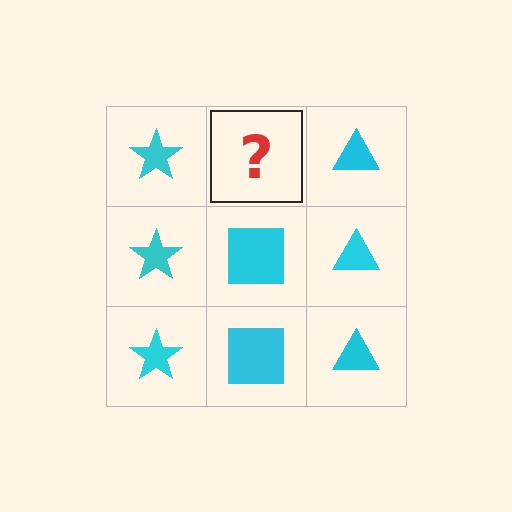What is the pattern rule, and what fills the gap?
The rule is that each column has a consistent shape. The gap should be filled with a cyan square.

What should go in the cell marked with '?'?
The missing cell should contain a cyan square.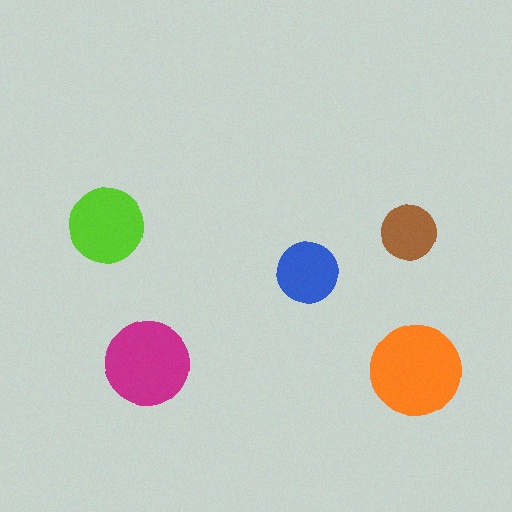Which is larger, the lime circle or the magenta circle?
The magenta one.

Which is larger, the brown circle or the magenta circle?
The magenta one.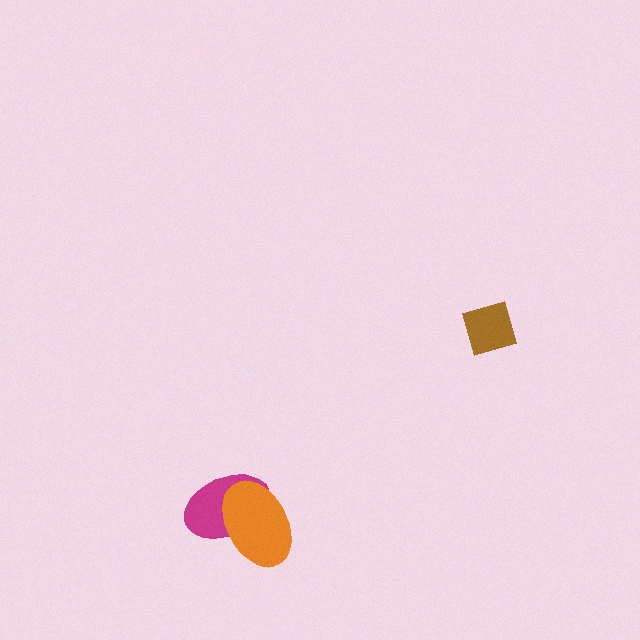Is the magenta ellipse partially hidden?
Yes, it is partially covered by another shape.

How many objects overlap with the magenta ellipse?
1 object overlaps with the magenta ellipse.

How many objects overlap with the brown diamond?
0 objects overlap with the brown diamond.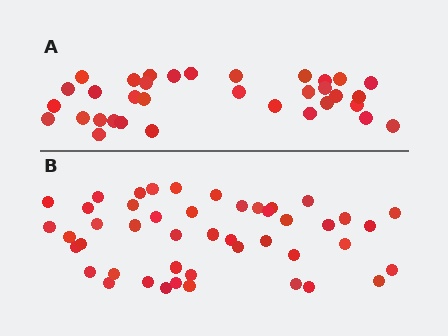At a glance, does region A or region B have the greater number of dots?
Region B (the bottom region) has more dots.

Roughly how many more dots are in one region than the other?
Region B has roughly 12 or so more dots than region A.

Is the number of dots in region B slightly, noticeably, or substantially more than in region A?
Region B has noticeably more, but not dramatically so. The ratio is roughly 1.4 to 1.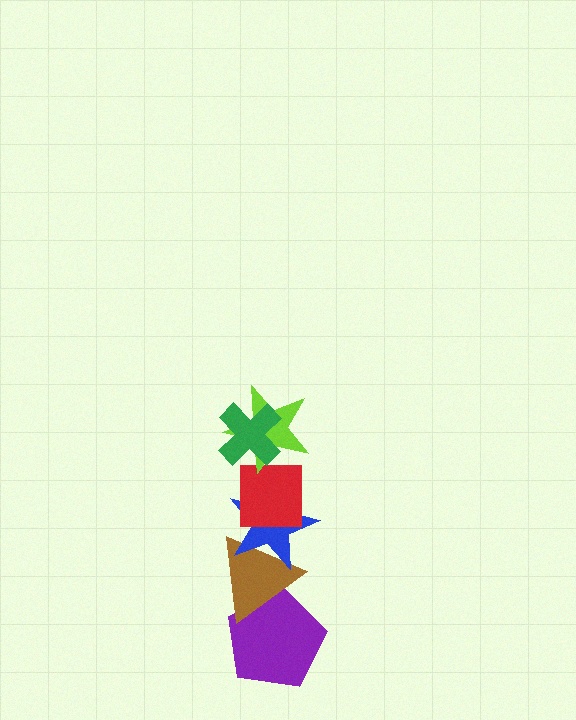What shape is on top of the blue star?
The red square is on top of the blue star.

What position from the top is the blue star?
The blue star is 4th from the top.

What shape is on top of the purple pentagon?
The brown triangle is on top of the purple pentagon.